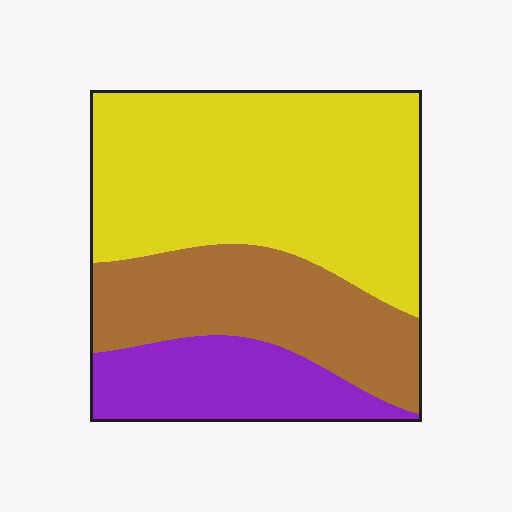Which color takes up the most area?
Yellow, at roughly 55%.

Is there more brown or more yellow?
Yellow.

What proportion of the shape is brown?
Brown takes up about one quarter (1/4) of the shape.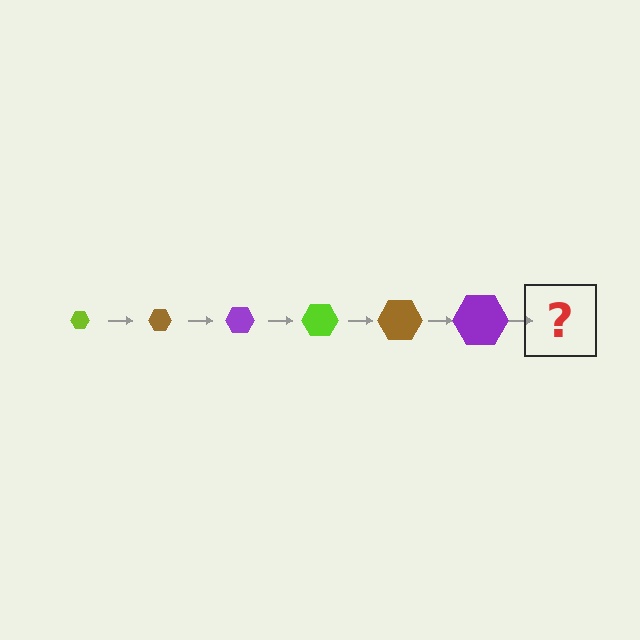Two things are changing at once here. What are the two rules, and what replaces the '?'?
The two rules are that the hexagon grows larger each step and the color cycles through lime, brown, and purple. The '?' should be a lime hexagon, larger than the previous one.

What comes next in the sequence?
The next element should be a lime hexagon, larger than the previous one.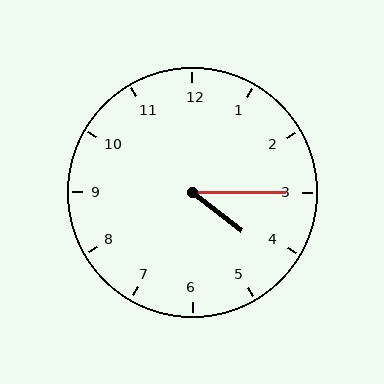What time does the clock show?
4:15.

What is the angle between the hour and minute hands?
Approximately 38 degrees.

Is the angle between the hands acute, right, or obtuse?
It is acute.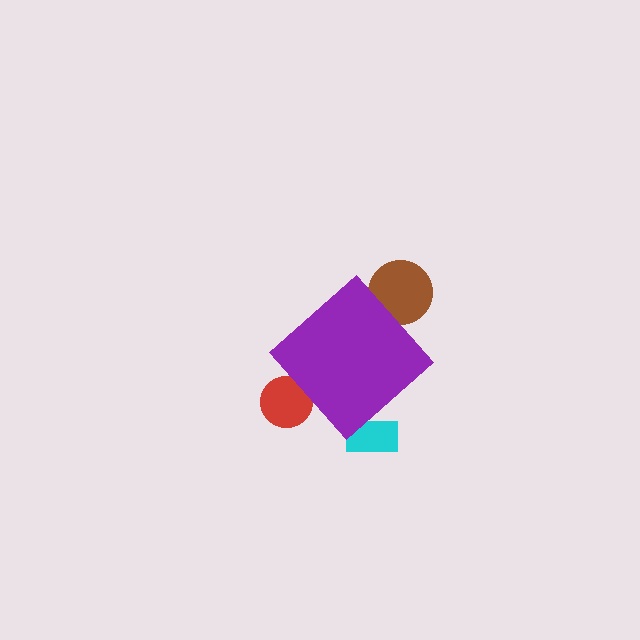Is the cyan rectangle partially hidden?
Yes, the cyan rectangle is partially hidden behind the purple diamond.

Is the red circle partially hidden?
Yes, the red circle is partially hidden behind the purple diamond.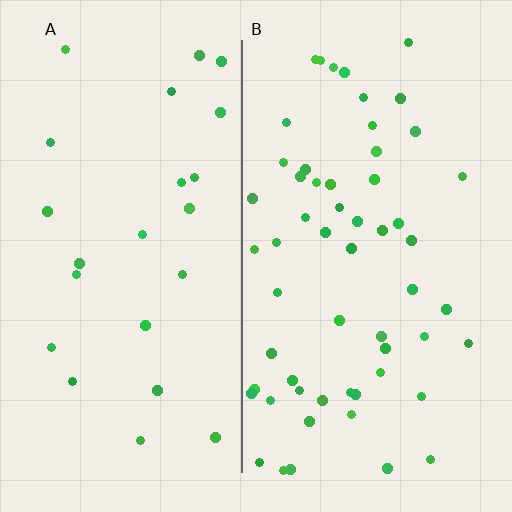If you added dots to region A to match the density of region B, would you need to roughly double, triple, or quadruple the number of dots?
Approximately double.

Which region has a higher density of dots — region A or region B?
B (the right).